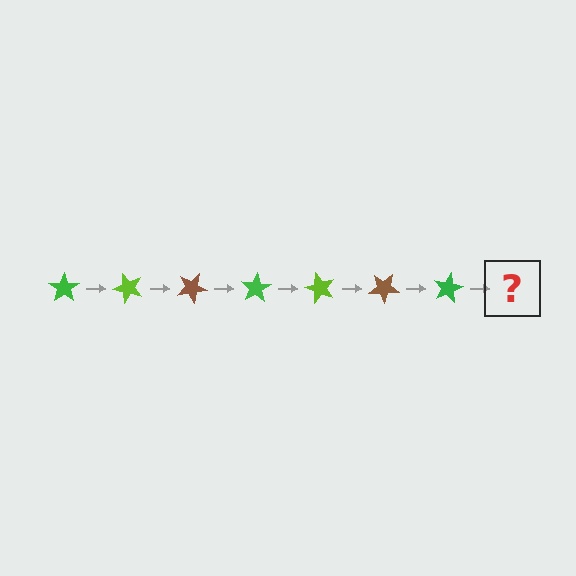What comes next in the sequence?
The next element should be a lime star, rotated 350 degrees from the start.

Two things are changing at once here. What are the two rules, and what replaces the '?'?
The two rules are that it rotates 50 degrees each step and the color cycles through green, lime, and brown. The '?' should be a lime star, rotated 350 degrees from the start.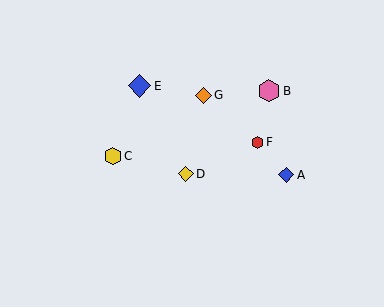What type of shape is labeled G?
Shape G is an orange diamond.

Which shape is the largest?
The blue diamond (labeled E) is the largest.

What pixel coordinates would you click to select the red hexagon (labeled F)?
Click at (257, 142) to select the red hexagon F.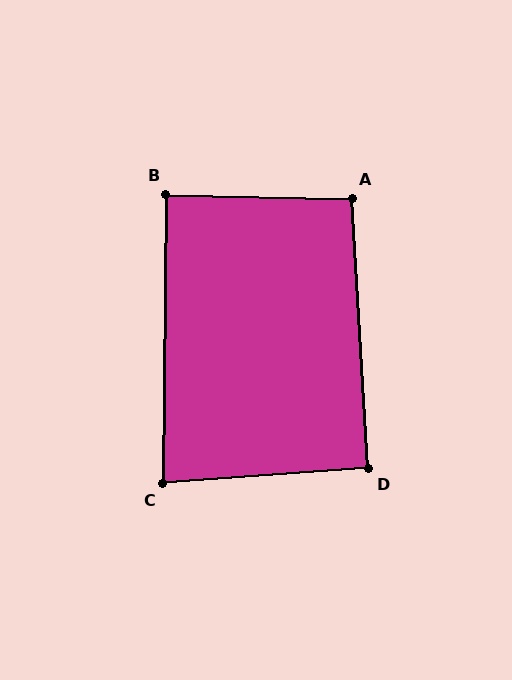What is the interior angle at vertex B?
Approximately 89 degrees (approximately right).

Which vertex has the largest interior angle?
A, at approximately 95 degrees.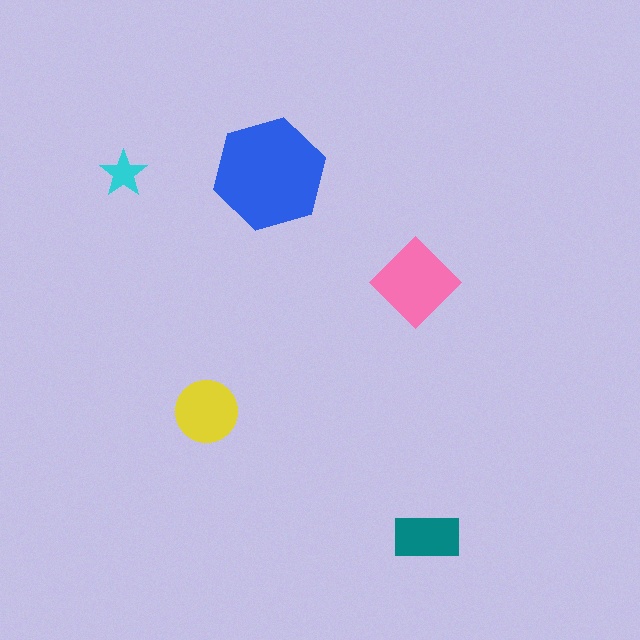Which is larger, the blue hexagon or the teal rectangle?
The blue hexagon.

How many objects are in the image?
There are 5 objects in the image.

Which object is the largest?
The blue hexagon.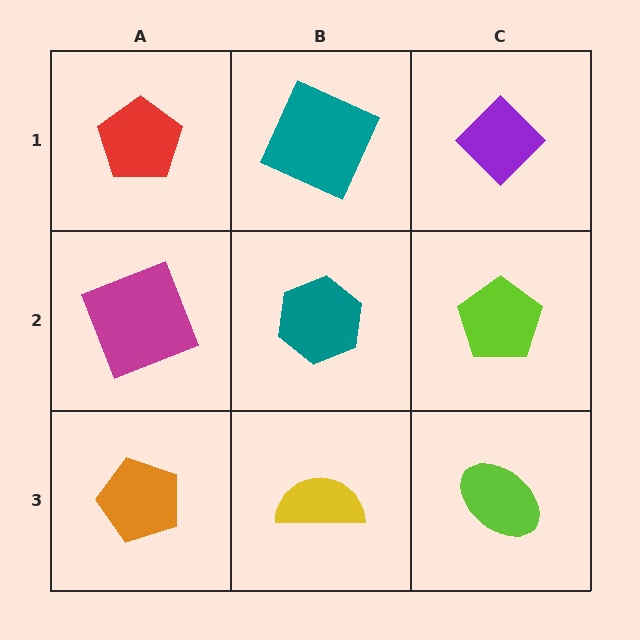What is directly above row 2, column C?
A purple diamond.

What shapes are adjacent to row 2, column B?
A teal square (row 1, column B), a yellow semicircle (row 3, column B), a magenta square (row 2, column A), a lime pentagon (row 2, column C).